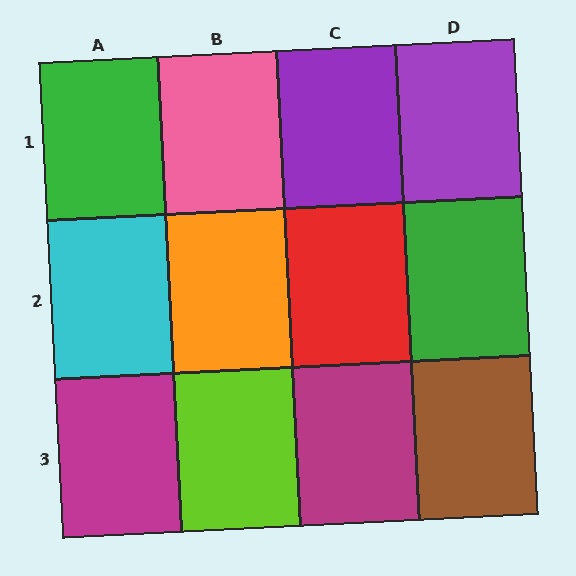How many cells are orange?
1 cell is orange.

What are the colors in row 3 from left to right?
Magenta, lime, magenta, brown.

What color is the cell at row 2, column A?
Cyan.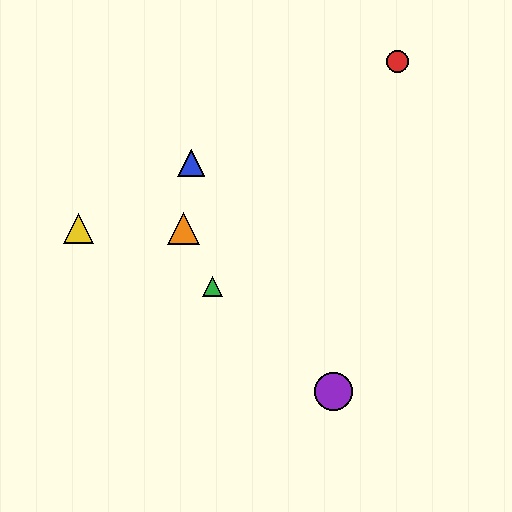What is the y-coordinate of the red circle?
The red circle is at y≈62.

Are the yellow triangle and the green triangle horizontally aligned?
No, the yellow triangle is at y≈228 and the green triangle is at y≈286.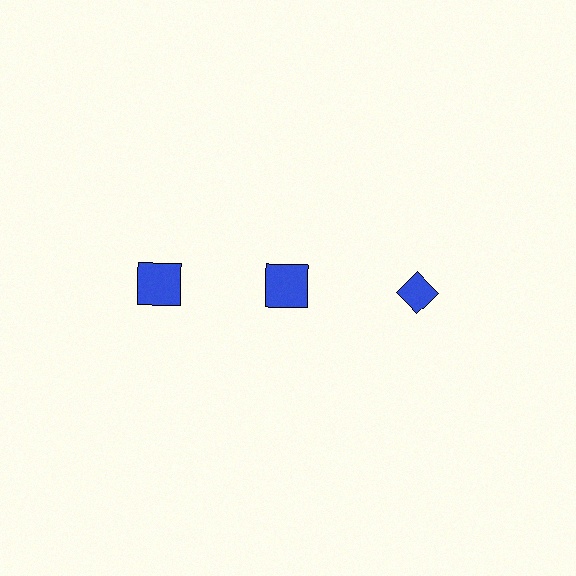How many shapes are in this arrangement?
There are 3 shapes arranged in a grid pattern.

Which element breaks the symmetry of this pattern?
The blue diamond in the top row, center column breaks the symmetry. All other shapes are blue squares.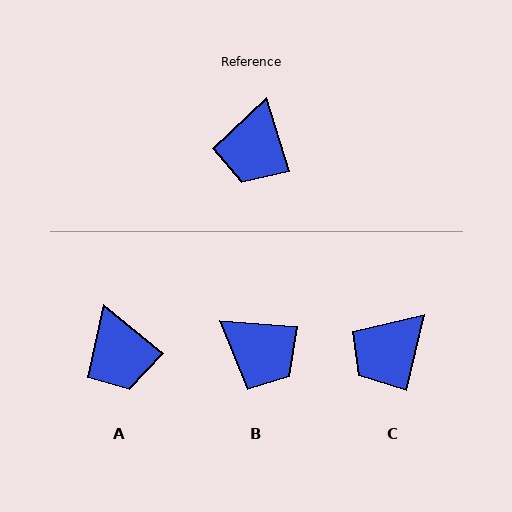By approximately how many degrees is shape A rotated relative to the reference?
Approximately 34 degrees counter-clockwise.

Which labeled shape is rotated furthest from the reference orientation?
B, about 68 degrees away.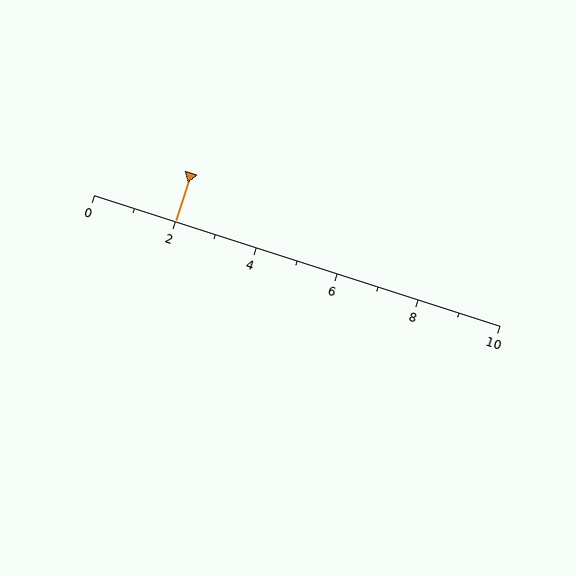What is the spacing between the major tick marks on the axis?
The major ticks are spaced 2 apart.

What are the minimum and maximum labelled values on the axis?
The axis runs from 0 to 10.